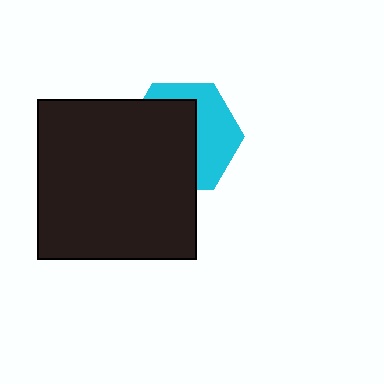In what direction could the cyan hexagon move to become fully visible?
The cyan hexagon could move toward the upper-right. That would shift it out from behind the black square entirely.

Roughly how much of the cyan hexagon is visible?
A small part of it is visible (roughly 43%).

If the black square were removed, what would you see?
You would see the complete cyan hexagon.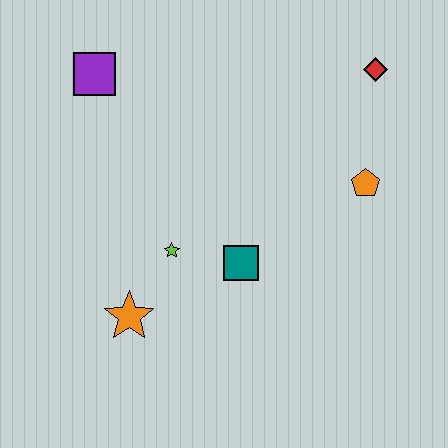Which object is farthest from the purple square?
The orange pentagon is farthest from the purple square.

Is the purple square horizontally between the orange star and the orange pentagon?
No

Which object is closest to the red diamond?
The orange pentagon is closest to the red diamond.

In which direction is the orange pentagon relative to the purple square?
The orange pentagon is to the right of the purple square.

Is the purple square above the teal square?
Yes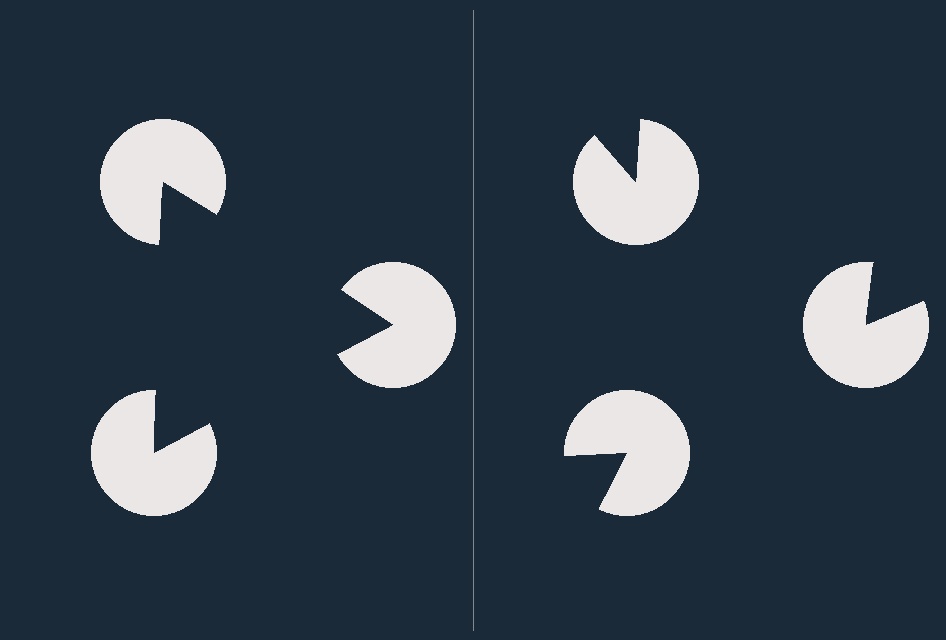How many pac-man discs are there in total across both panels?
6 — 3 on each side.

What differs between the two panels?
The pac-man discs are positioned identically on both sides; only the wedge orientations differ. On the left they align to a triangle; on the right they are misaligned.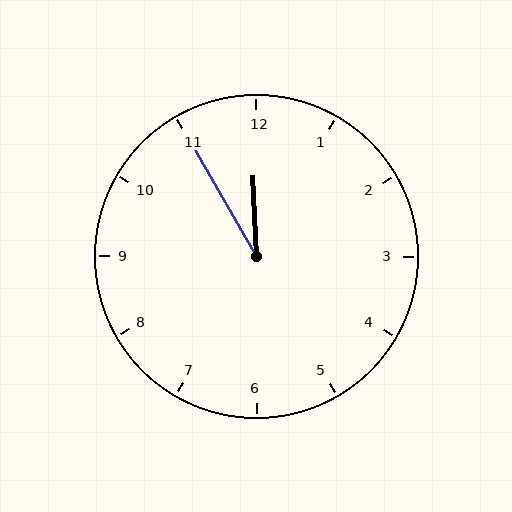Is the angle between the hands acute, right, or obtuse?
It is acute.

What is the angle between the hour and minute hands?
Approximately 28 degrees.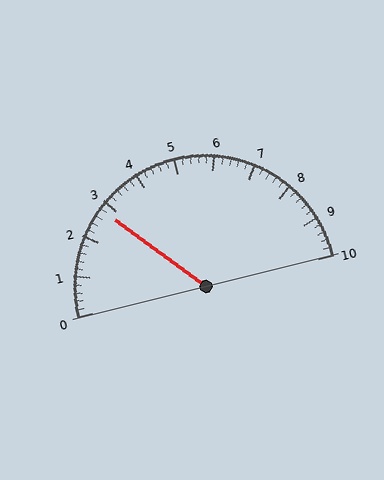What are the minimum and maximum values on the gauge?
The gauge ranges from 0 to 10.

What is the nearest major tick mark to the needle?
The nearest major tick mark is 3.